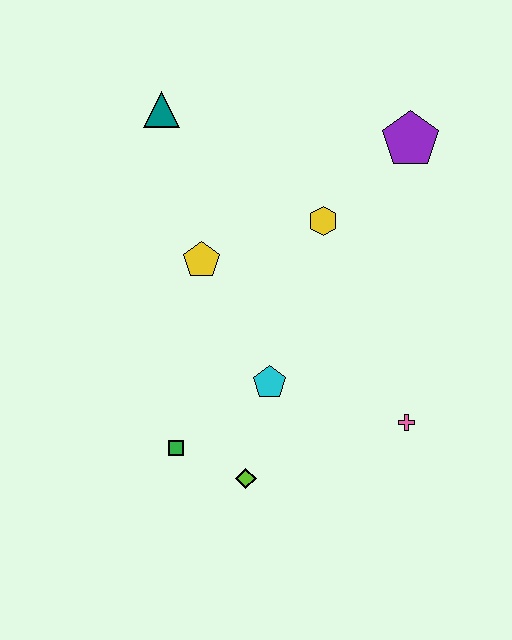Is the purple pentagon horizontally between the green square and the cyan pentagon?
No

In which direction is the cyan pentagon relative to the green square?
The cyan pentagon is to the right of the green square.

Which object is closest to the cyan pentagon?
The lime diamond is closest to the cyan pentagon.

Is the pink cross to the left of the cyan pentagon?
No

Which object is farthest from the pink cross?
The teal triangle is farthest from the pink cross.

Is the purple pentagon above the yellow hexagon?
Yes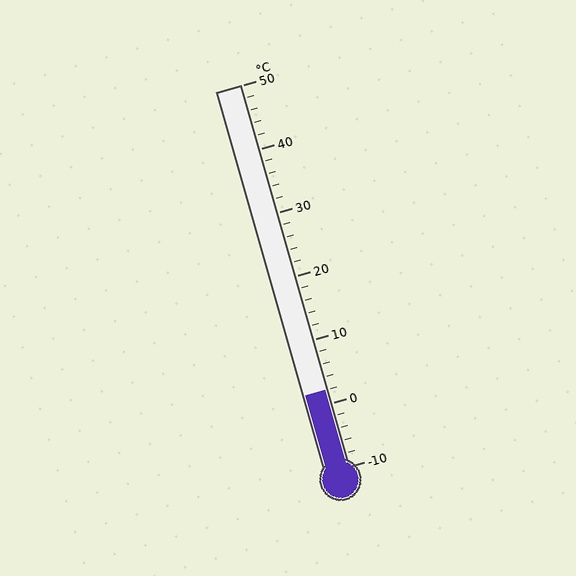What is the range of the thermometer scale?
The thermometer scale ranges from -10°C to 50°C.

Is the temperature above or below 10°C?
The temperature is below 10°C.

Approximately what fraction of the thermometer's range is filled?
The thermometer is filled to approximately 20% of its range.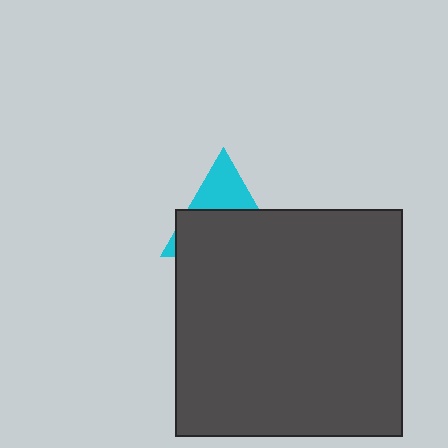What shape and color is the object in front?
The object in front is a dark gray square.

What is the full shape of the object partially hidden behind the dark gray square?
The partially hidden object is a cyan triangle.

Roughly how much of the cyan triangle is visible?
A small part of it is visible (roughly 35%).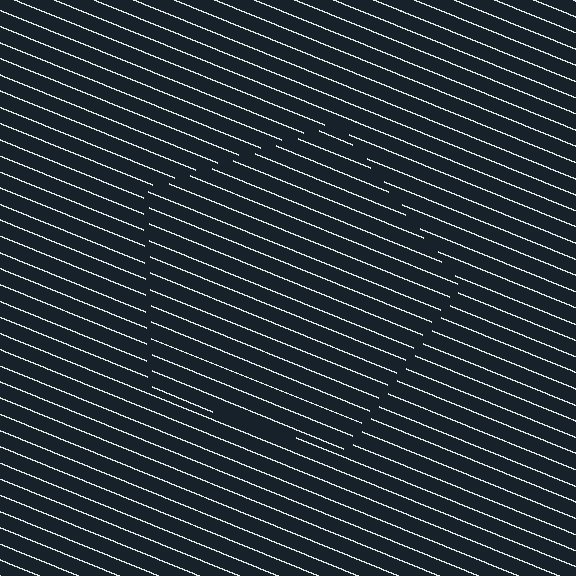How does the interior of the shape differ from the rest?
The interior of the shape contains the same grating, shifted by half a period — the contour is defined by the phase discontinuity where line-ends from the inner and outer gratings abut.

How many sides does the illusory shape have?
5 sides — the line-ends trace a pentagon.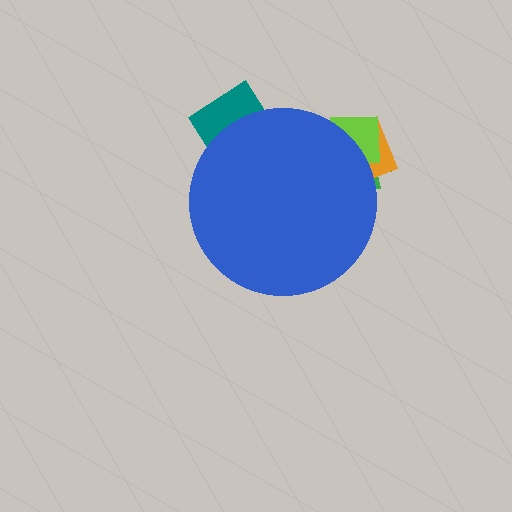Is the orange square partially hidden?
Yes, the orange square is partially hidden behind the blue circle.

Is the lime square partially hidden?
Yes, the lime square is partially hidden behind the blue circle.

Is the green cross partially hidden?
Yes, the green cross is partially hidden behind the blue circle.